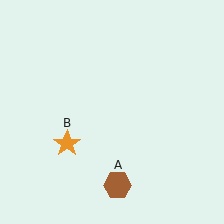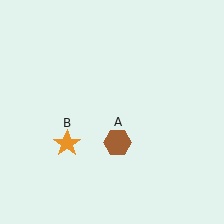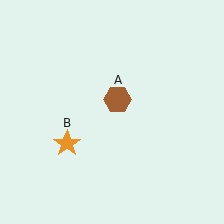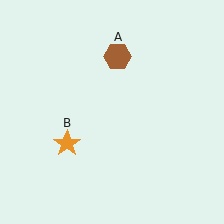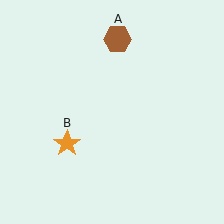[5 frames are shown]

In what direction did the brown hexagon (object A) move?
The brown hexagon (object A) moved up.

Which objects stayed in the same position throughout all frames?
Orange star (object B) remained stationary.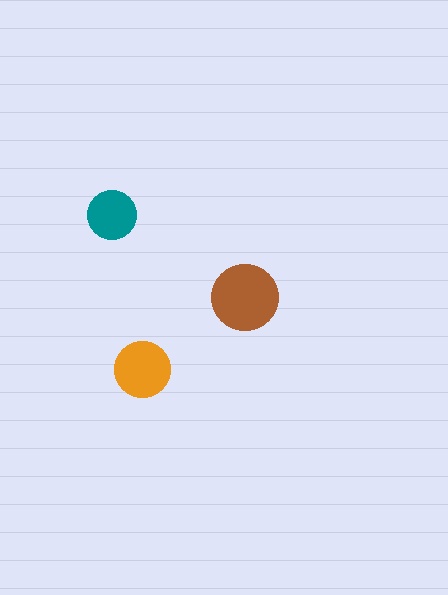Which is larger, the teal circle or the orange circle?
The orange one.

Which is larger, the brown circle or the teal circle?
The brown one.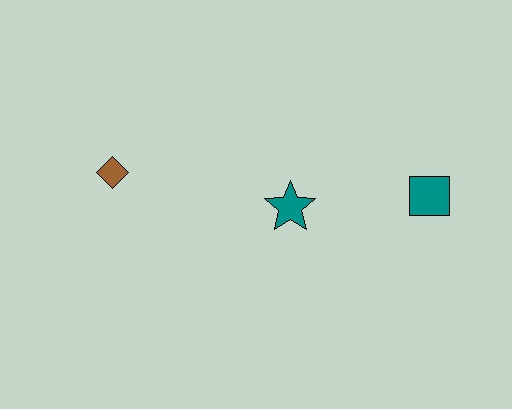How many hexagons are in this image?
There are no hexagons.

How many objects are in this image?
There are 3 objects.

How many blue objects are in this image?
There are no blue objects.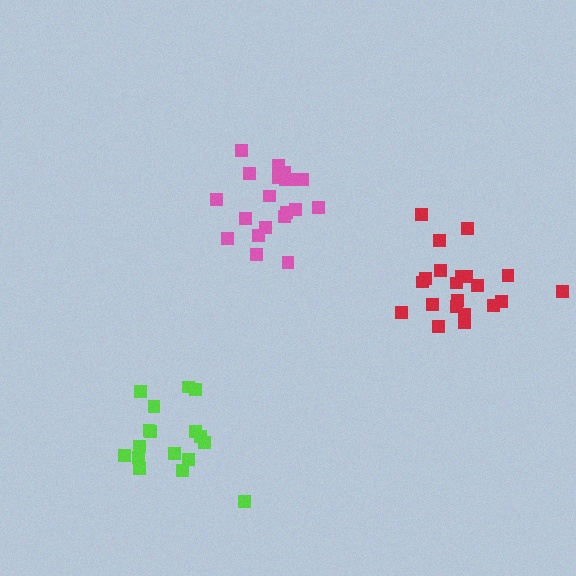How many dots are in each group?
Group 1: 21 dots, Group 2: 20 dots, Group 3: 17 dots (58 total).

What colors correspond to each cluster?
The clusters are colored: red, pink, lime.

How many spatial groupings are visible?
There are 3 spatial groupings.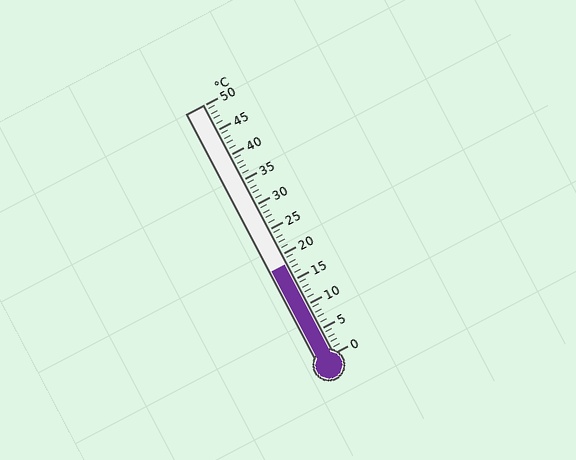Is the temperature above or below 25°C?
The temperature is below 25°C.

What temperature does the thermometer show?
The thermometer shows approximately 18°C.